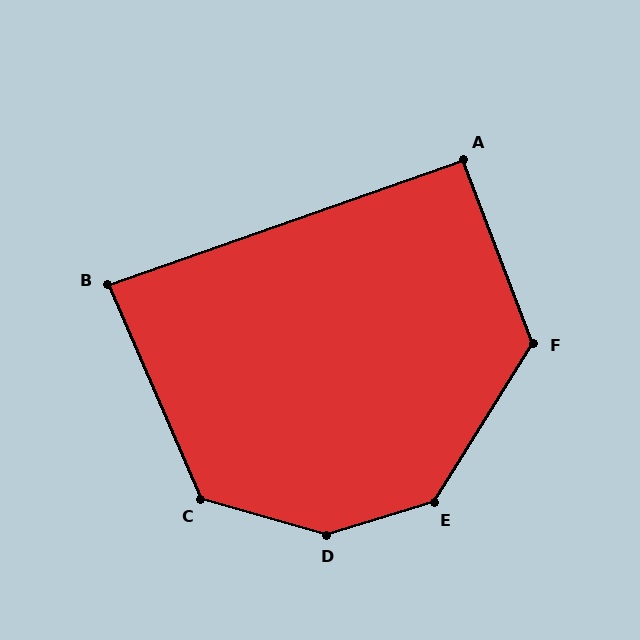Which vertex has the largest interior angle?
D, at approximately 147 degrees.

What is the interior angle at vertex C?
Approximately 129 degrees (obtuse).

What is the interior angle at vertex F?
Approximately 127 degrees (obtuse).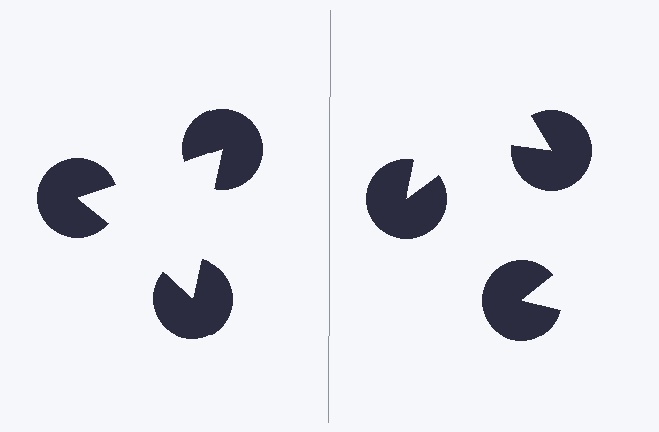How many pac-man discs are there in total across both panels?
6 — 3 on each side.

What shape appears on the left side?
An illusory triangle.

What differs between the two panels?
The pac-man discs are positioned identically on both sides; only the wedge orientations differ. On the left they align to a triangle; on the right they are misaligned.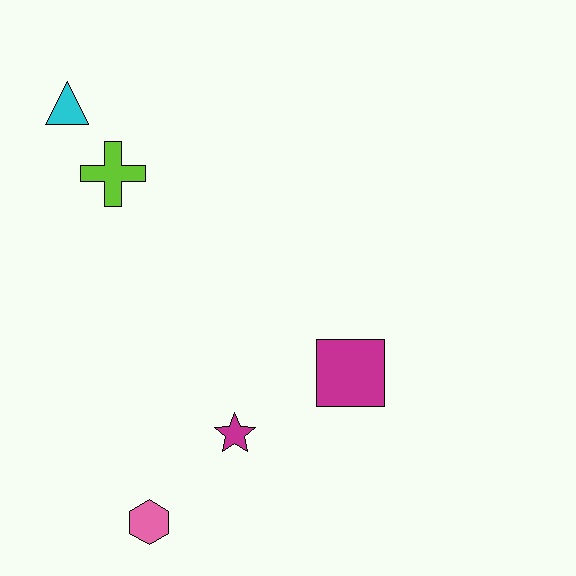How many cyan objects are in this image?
There is 1 cyan object.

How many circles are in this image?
There are no circles.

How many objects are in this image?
There are 5 objects.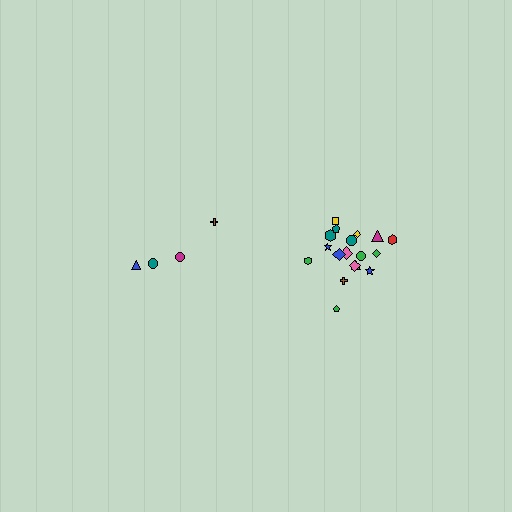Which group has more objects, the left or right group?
The right group.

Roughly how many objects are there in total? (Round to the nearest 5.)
Roughly 20 objects in total.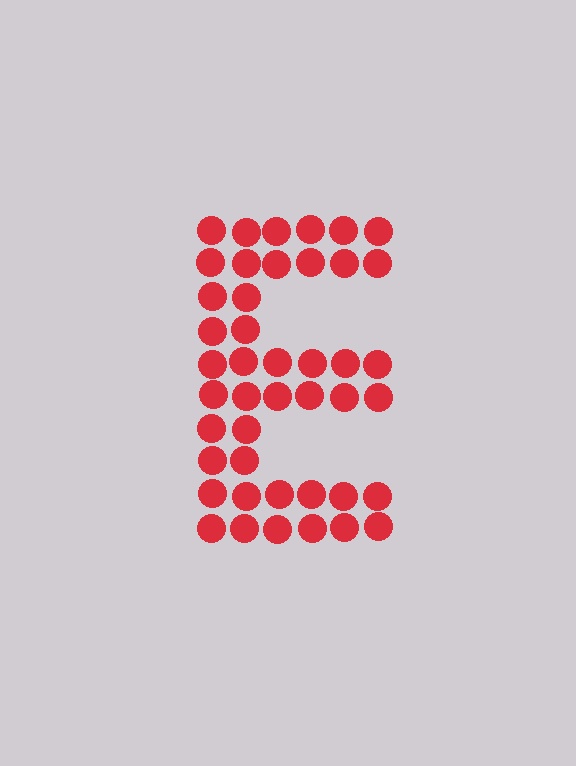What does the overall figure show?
The overall figure shows the letter E.